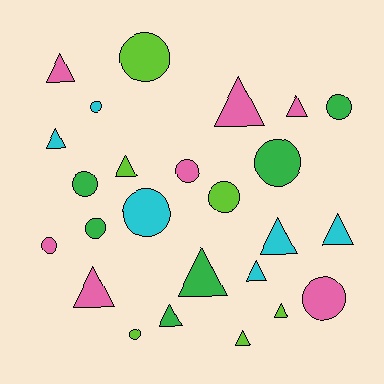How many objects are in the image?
There are 25 objects.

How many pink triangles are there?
There are 4 pink triangles.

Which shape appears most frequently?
Triangle, with 13 objects.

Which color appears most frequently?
Pink, with 7 objects.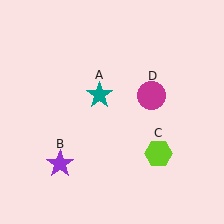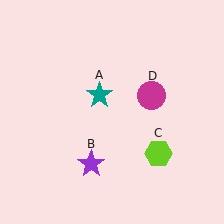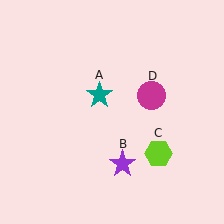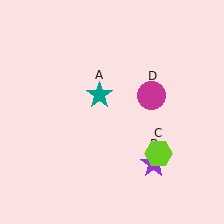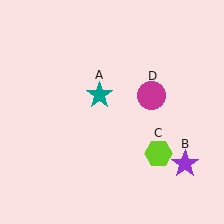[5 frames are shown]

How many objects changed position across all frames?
1 object changed position: purple star (object B).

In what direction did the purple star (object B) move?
The purple star (object B) moved right.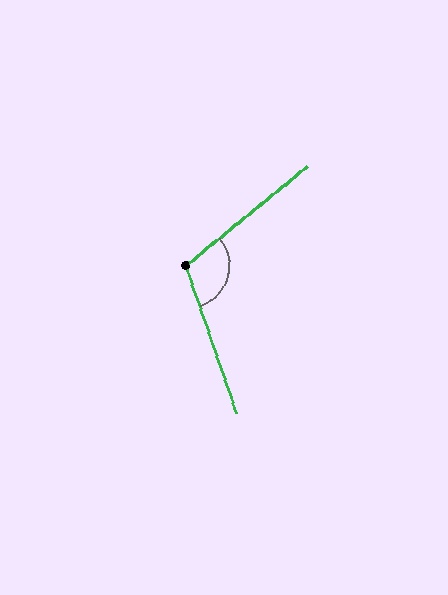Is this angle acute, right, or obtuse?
It is obtuse.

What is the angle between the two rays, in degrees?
Approximately 110 degrees.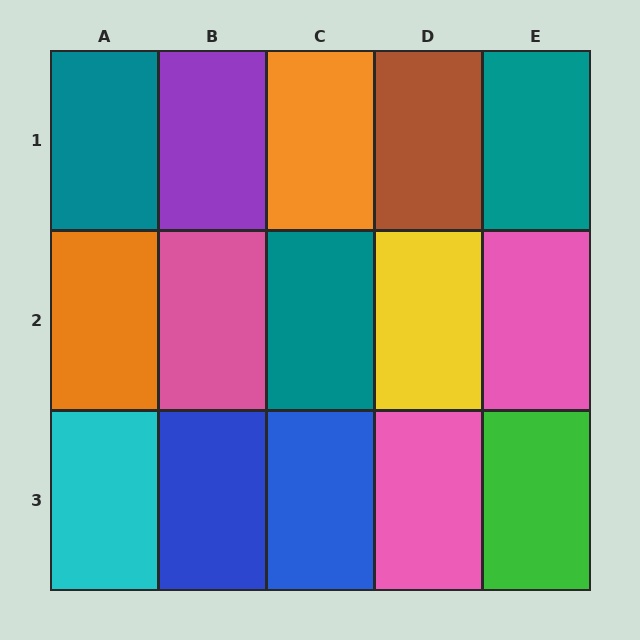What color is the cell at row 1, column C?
Orange.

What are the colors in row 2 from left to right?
Orange, pink, teal, yellow, pink.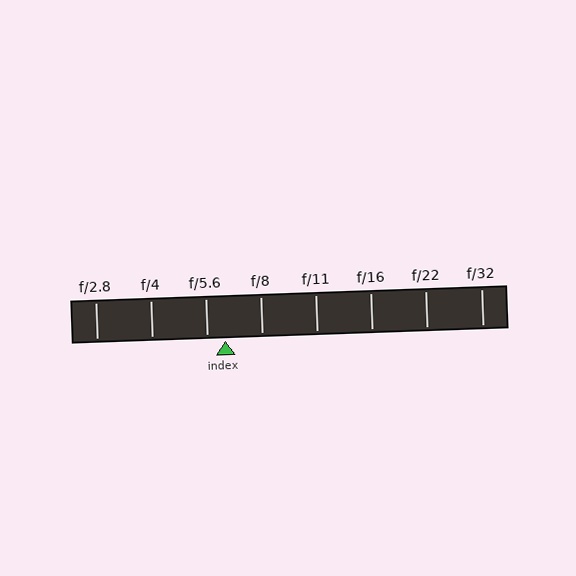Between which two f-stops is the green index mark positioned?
The index mark is between f/5.6 and f/8.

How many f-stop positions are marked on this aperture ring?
There are 8 f-stop positions marked.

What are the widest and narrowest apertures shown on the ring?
The widest aperture shown is f/2.8 and the narrowest is f/32.